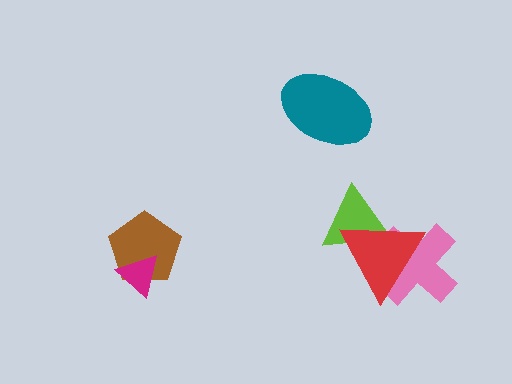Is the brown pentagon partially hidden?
Yes, it is partially covered by another shape.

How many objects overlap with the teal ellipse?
0 objects overlap with the teal ellipse.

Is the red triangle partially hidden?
No, no other shape covers it.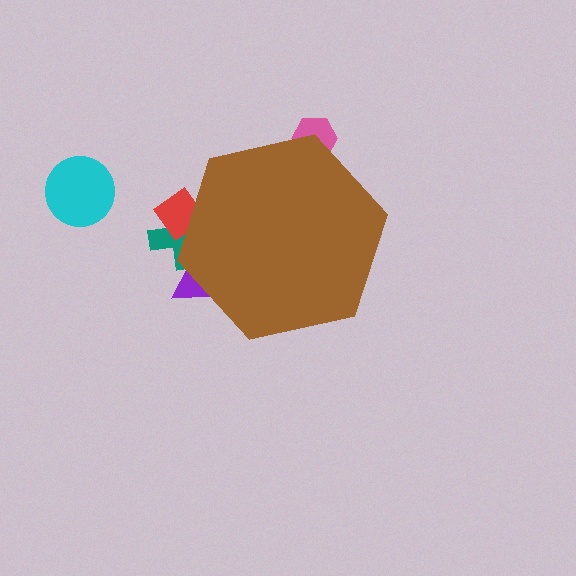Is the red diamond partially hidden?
Yes, the red diamond is partially hidden behind the brown hexagon.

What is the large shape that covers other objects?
A brown hexagon.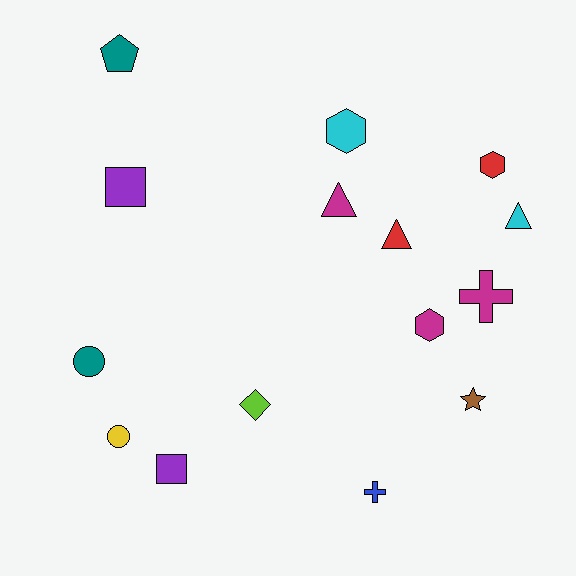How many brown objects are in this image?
There is 1 brown object.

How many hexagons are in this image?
There are 3 hexagons.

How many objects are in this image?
There are 15 objects.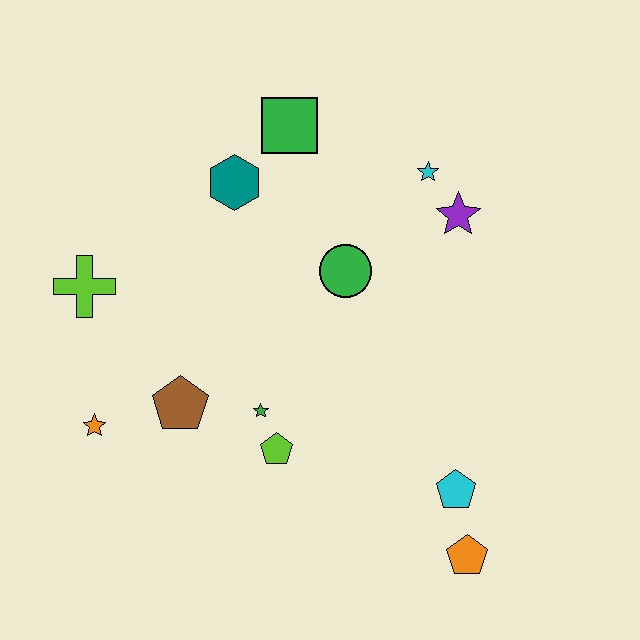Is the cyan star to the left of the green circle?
No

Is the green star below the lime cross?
Yes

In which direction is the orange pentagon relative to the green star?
The orange pentagon is to the right of the green star.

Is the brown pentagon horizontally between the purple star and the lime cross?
Yes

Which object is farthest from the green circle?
The orange pentagon is farthest from the green circle.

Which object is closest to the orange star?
The brown pentagon is closest to the orange star.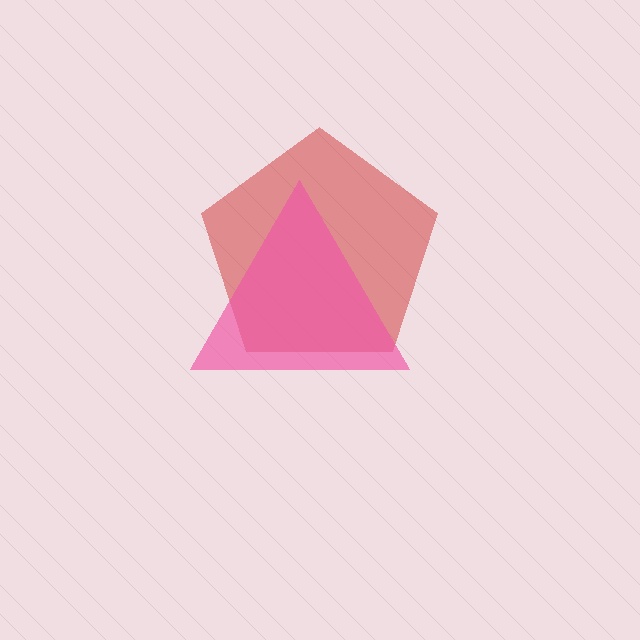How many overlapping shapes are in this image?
There are 2 overlapping shapes in the image.